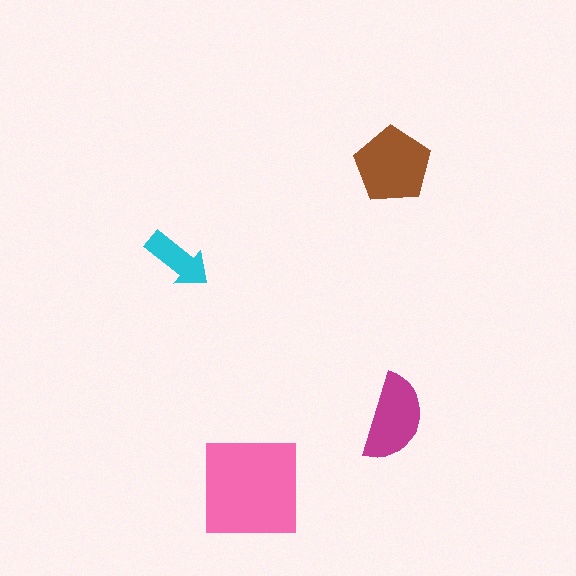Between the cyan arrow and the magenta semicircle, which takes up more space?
The magenta semicircle.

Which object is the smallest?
The cyan arrow.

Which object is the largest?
The pink square.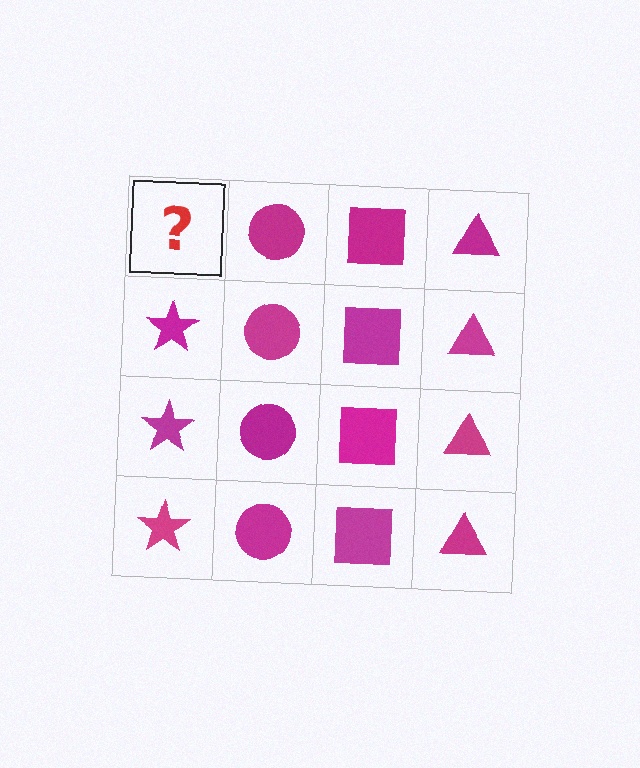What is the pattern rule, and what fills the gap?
The rule is that each column has a consistent shape. The gap should be filled with a magenta star.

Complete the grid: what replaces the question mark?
The question mark should be replaced with a magenta star.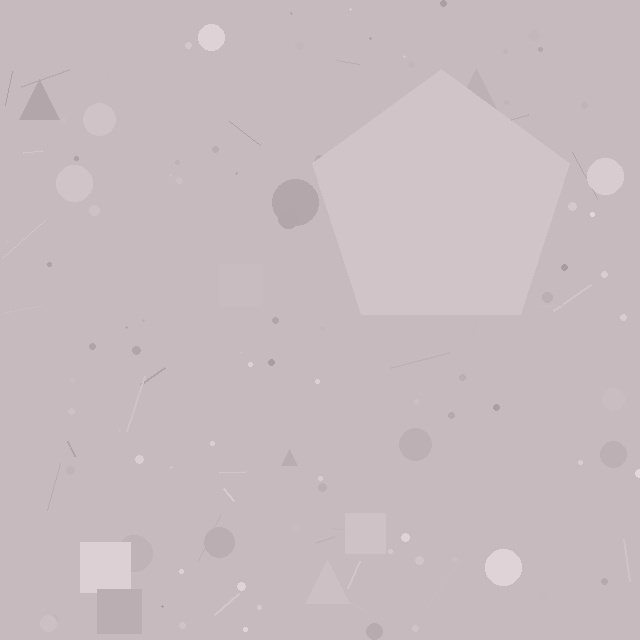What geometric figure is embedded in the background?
A pentagon is embedded in the background.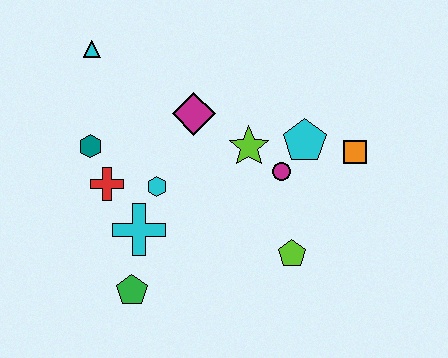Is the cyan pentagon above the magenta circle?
Yes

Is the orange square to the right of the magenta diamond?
Yes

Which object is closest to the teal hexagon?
The red cross is closest to the teal hexagon.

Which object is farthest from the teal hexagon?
The orange square is farthest from the teal hexagon.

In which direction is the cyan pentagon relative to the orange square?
The cyan pentagon is to the left of the orange square.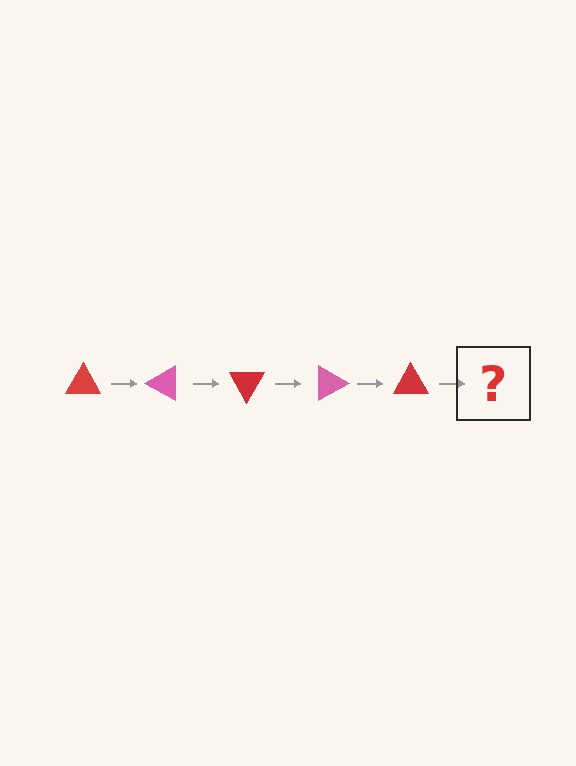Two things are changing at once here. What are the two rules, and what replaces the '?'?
The two rules are that it rotates 30 degrees each step and the color cycles through red and pink. The '?' should be a pink triangle, rotated 150 degrees from the start.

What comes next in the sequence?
The next element should be a pink triangle, rotated 150 degrees from the start.